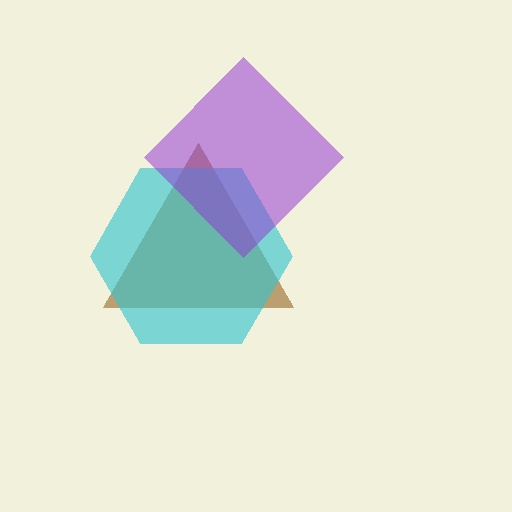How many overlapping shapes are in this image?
There are 3 overlapping shapes in the image.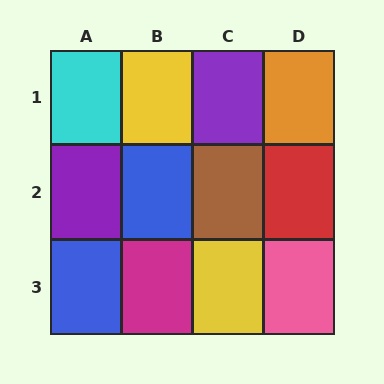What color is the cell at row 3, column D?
Pink.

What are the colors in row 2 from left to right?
Purple, blue, brown, red.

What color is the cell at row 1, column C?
Purple.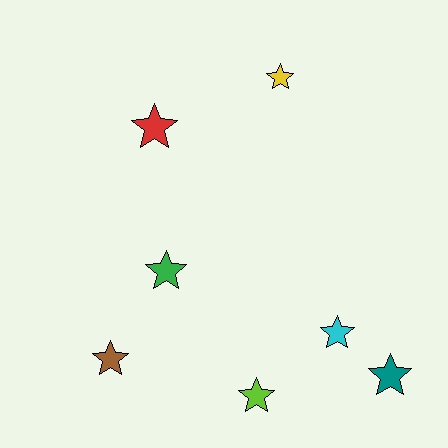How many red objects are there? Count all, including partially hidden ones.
There is 1 red object.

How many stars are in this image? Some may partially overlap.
There are 7 stars.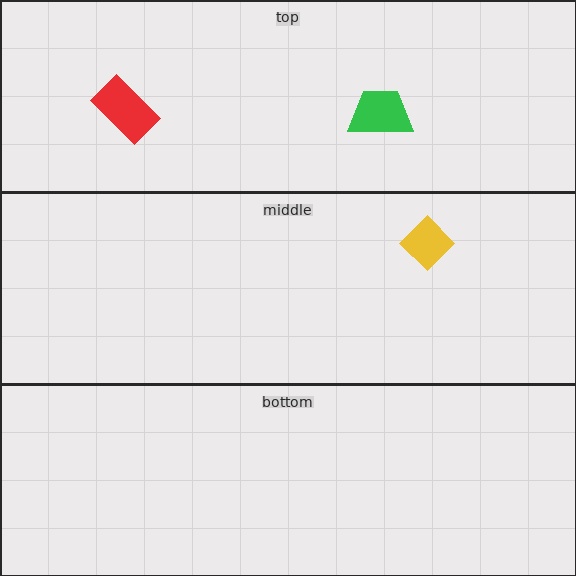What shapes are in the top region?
The green trapezoid, the red rectangle.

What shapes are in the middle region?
The yellow diamond.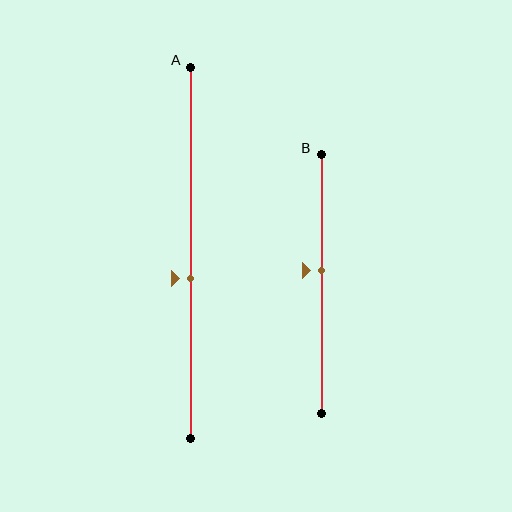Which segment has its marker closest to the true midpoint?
Segment B has its marker closest to the true midpoint.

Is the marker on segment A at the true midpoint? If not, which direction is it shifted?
No, the marker on segment A is shifted downward by about 7% of the segment length.